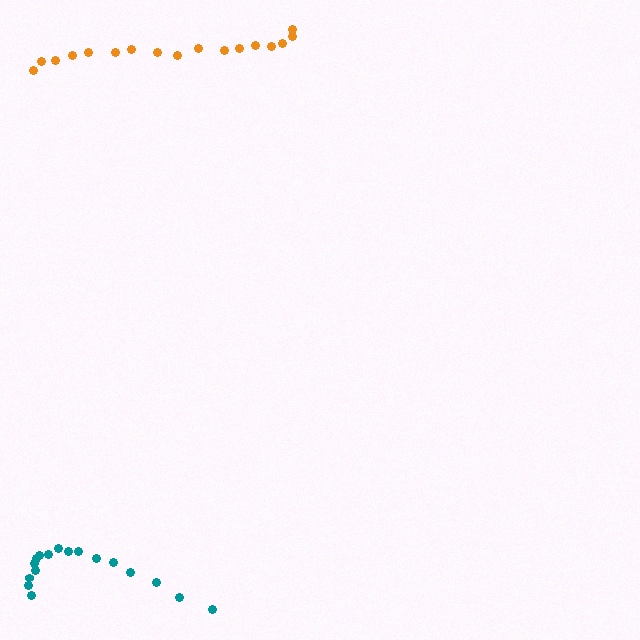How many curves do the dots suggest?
There are 2 distinct paths.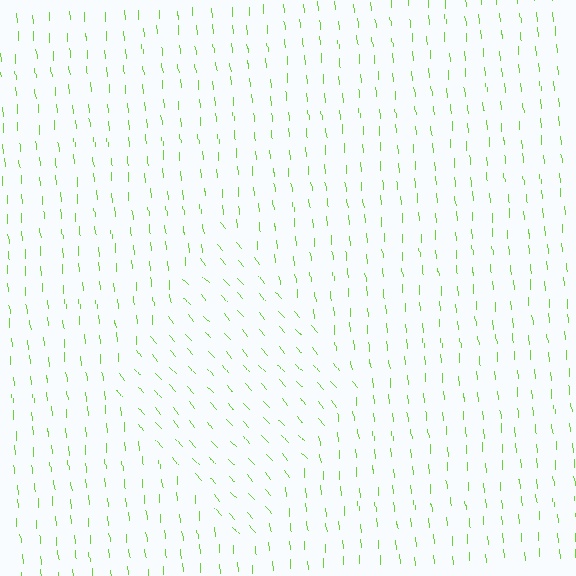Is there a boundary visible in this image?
Yes, there is a texture boundary formed by a change in line orientation.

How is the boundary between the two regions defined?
The boundary is defined purely by a change in line orientation (approximately 35 degrees difference). All lines are the same color and thickness.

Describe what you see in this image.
The image is filled with small lime line segments. A diamond region in the image has lines oriented differently from the surrounding lines, creating a visible texture boundary.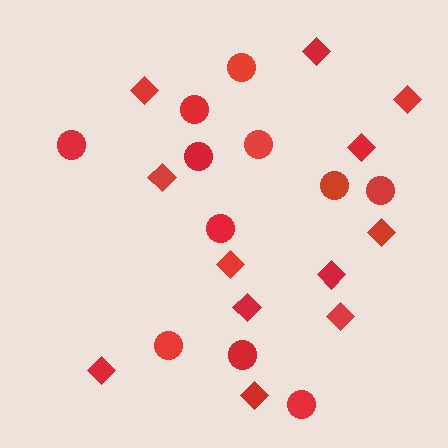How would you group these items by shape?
There are 2 groups: one group of circles (11) and one group of diamonds (12).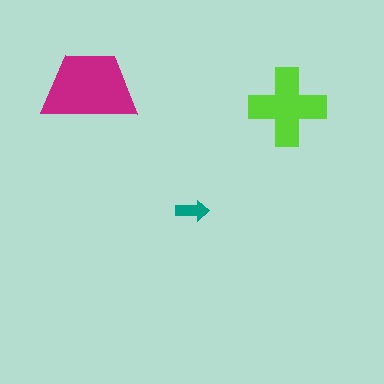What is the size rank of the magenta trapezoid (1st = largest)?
1st.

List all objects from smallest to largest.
The teal arrow, the lime cross, the magenta trapezoid.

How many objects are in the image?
There are 3 objects in the image.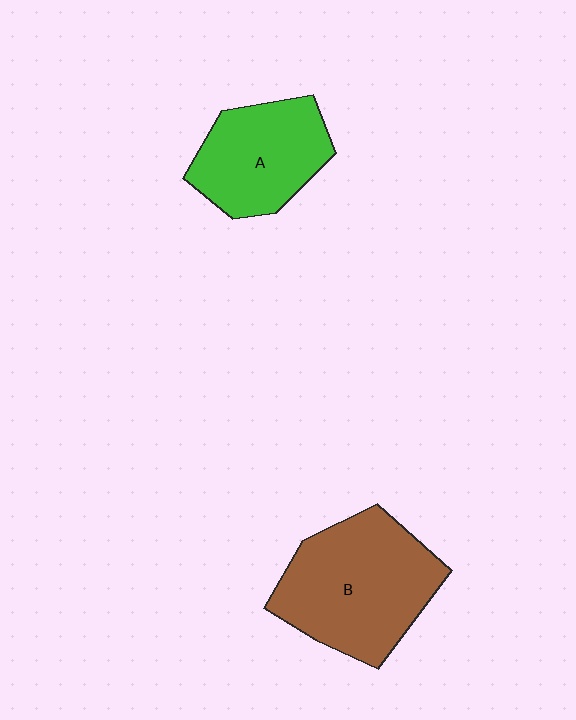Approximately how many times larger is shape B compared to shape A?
Approximately 1.4 times.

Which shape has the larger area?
Shape B (brown).